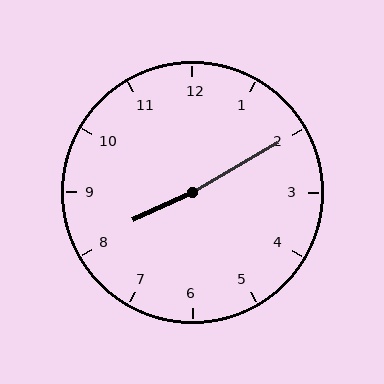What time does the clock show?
8:10.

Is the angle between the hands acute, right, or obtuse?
It is obtuse.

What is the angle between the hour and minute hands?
Approximately 175 degrees.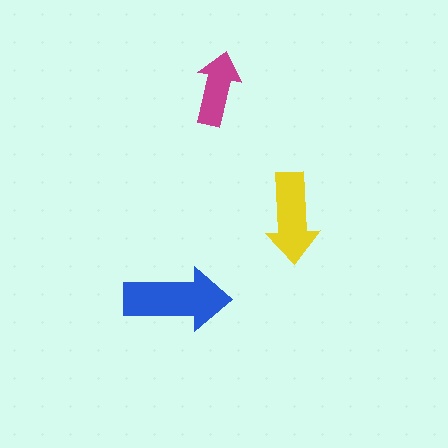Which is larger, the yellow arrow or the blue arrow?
The blue one.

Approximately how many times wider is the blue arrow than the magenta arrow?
About 1.5 times wider.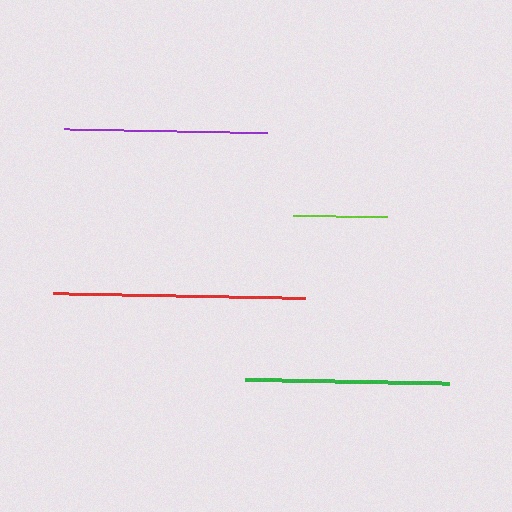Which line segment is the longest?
The red line is the longest at approximately 251 pixels.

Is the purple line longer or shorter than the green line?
The green line is longer than the purple line.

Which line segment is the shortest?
The lime line is the shortest at approximately 93 pixels.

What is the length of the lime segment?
The lime segment is approximately 93 pixels long.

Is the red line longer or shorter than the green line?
The red line is longer than the green line.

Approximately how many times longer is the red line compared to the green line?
The red line is approximately 1.2 times the length of the green line.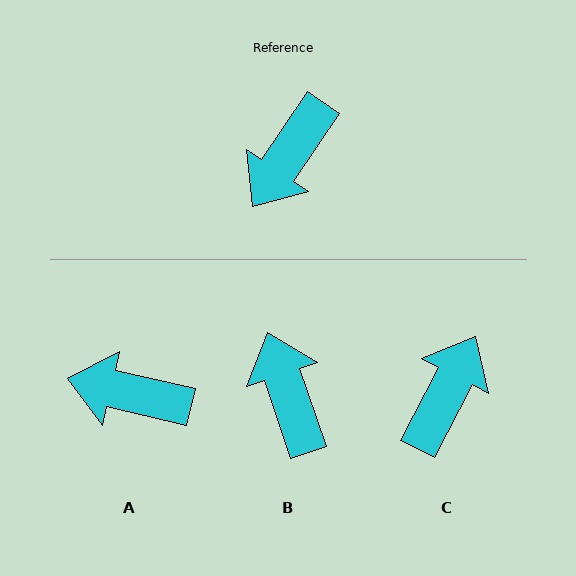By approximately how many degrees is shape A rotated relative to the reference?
Approximately 69 degrees clockwise.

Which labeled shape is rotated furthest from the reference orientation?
C, about 173 degrees away.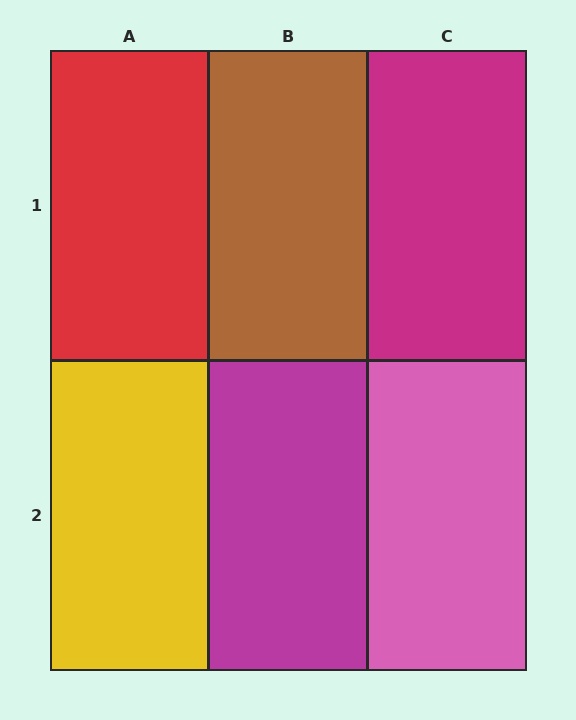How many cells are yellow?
1 cell is yellow.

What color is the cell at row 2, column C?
Pink.